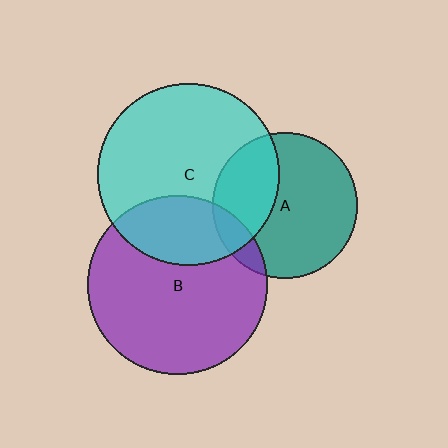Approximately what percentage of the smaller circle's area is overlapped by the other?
Approximately 25%.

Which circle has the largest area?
Circle C (cyan).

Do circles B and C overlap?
Yes.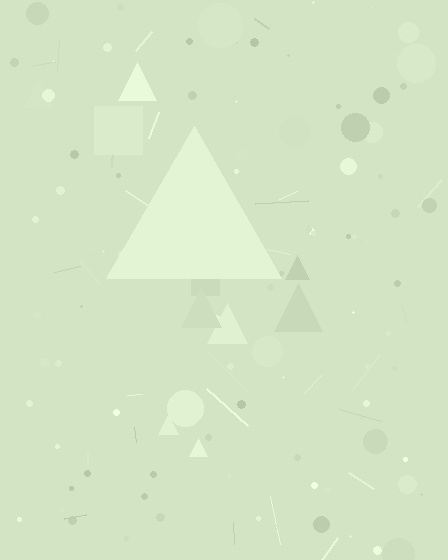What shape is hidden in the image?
A triangle is hidden in the image.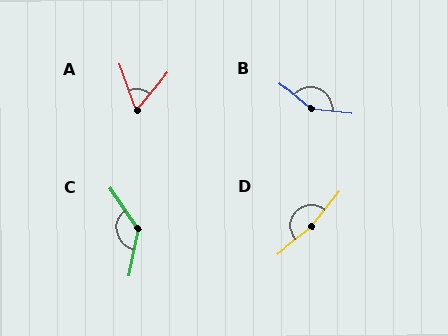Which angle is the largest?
D, at approximately 167 degrees.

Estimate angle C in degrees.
Approximately 135 degrees.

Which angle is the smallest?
A, at approximately 59 degrees.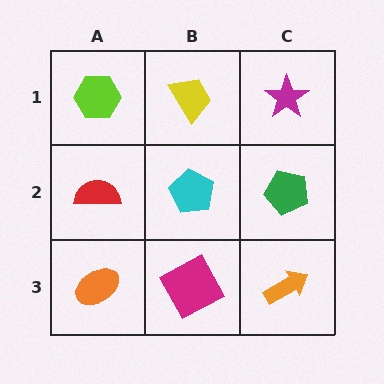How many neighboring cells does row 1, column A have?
2.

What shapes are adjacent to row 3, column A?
A red semicircle (row 2, column A), a magenta square (row 3, column B).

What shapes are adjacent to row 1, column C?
A green pentagon (row 2, column C), a yellow trapezoid (row 1, column B).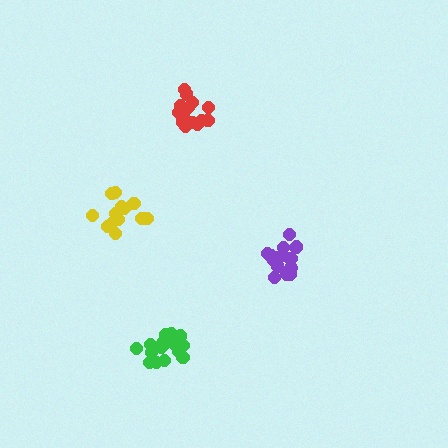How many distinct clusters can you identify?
There are 4 distinct clusters.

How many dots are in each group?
Group 1: 15 dots, Group 2: 13 dots, Group 3: 18 dots, Group 4: 18 dots (64 total).